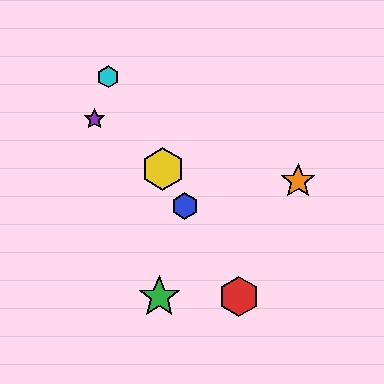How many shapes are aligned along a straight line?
4 shapes (the red hexagon, the blue hexagon, the yellow hexagon, the cyan hexagon) are aligned along a straight line.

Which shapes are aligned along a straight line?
The red hexagon, the blue hexagon, the yellow hexagon, the cyan hexagon are aligned along a straight line.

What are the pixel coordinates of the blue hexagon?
The blue hexagon is at (185, 206).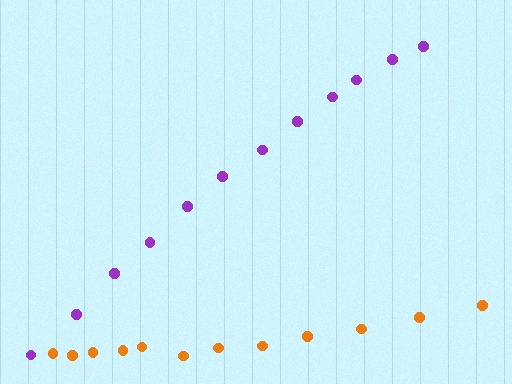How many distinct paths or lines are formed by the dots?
There are 2 distinct paths.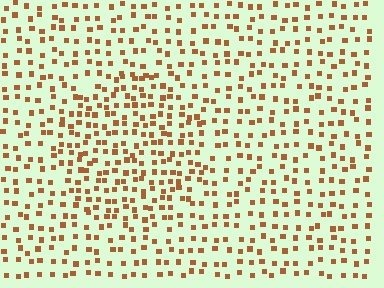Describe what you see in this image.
The image contains small brown elements arranged at two different densities. A circle-shaped region is visible where the elements are more densely packed than the surrounding area.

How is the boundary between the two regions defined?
The boundary is defined by a change in element density (approximately 1.6x ratio). All elements are the same color, size, and shape.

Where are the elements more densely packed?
The elements are more densely packed inside the circle boundary.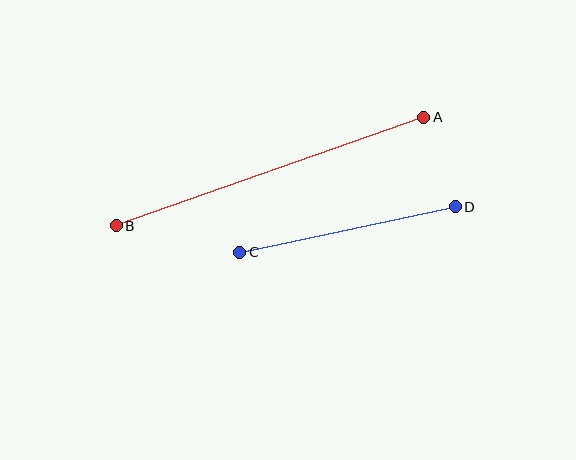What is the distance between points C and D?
The distance is approximately 220 pixels.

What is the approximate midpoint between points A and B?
The midpoint is at approximately (270, 171) pixels.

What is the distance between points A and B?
The distance is approximately 326 pixels.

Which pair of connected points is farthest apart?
Points A and B are farthest apart.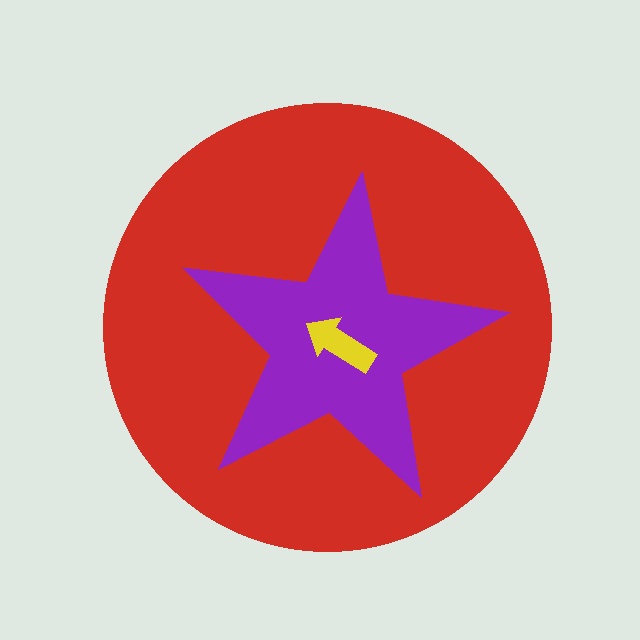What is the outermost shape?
The red circle.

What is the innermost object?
The yellow arrow.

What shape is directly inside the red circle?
The purple star.